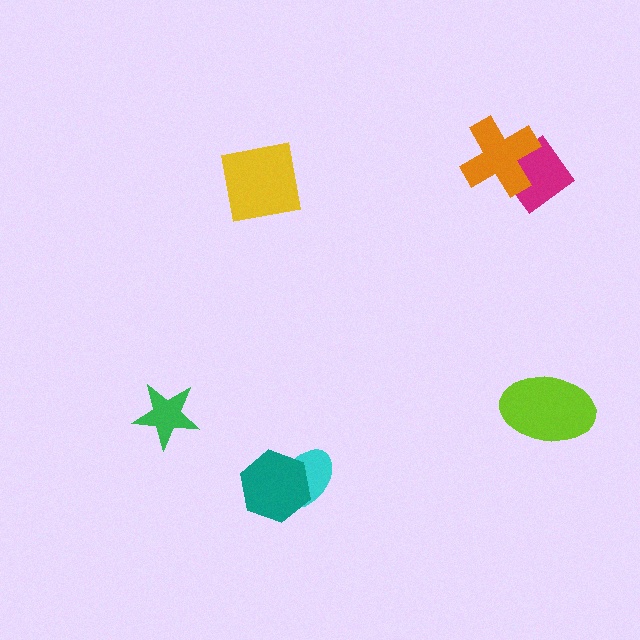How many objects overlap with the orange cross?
1 object overlaps with the orange cross.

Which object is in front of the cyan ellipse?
The teal hexagon is in front of the cyan ellipse.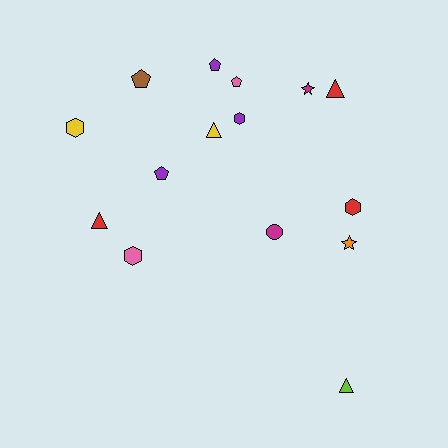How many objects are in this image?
There are 15 objects.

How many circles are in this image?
There is 1 circle.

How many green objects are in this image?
There are no green objects.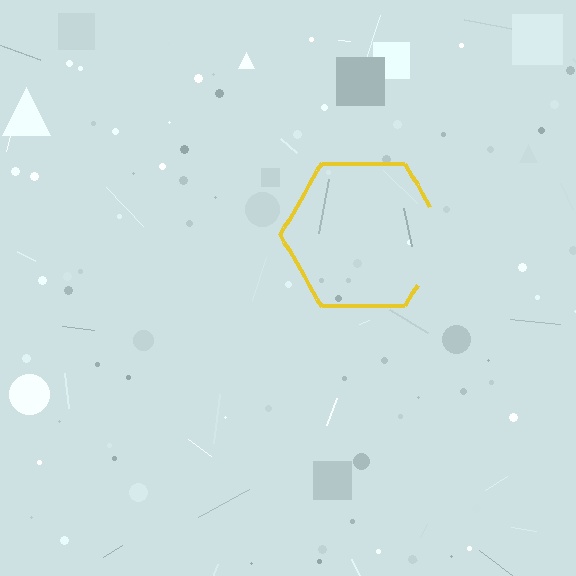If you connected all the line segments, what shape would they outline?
They would outline a hexagon.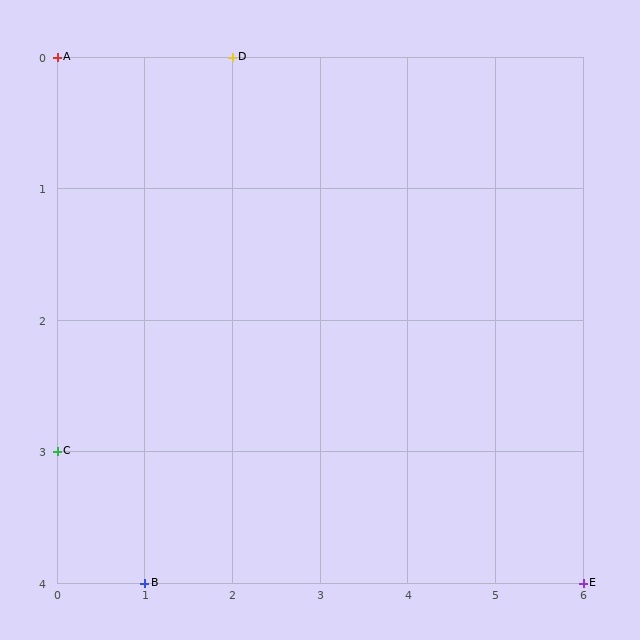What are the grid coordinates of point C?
Point C is at grid coordinates (0, 3).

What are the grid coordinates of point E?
Point E is at grid coordinates (6, 4).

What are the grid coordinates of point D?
Point D is at grid coordinates (2, 0).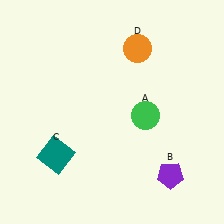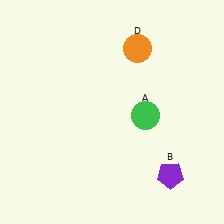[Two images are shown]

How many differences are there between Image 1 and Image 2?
There is 1 difference between the two images.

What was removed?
The teal square (C) was removed in Image 2.